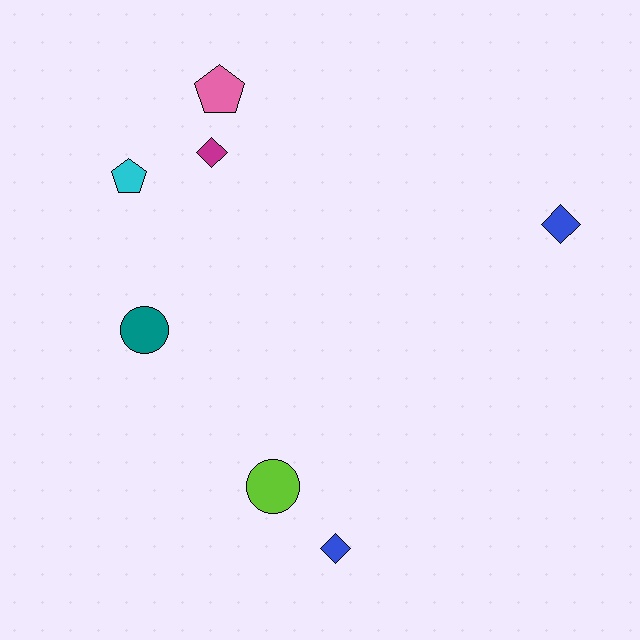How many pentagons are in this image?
There are 2 pentagons.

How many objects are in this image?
There are 7 objects.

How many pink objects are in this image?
There is 1 pink object.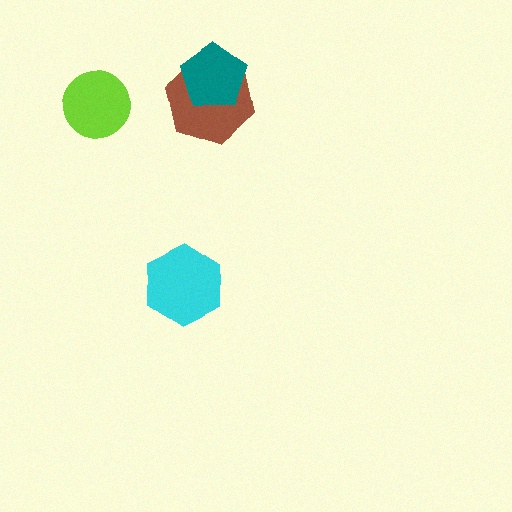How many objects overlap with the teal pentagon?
1 object overlaps with the teal pentagon.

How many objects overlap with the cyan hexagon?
0 objects overlap with the cyan hexagon.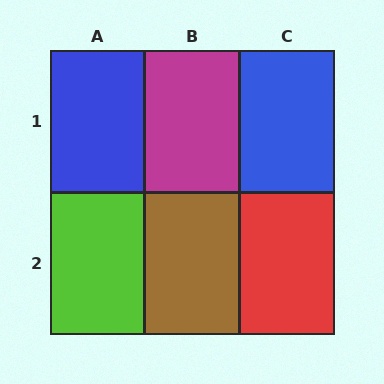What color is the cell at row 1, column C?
Blue.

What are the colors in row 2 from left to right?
Lime, brown, red.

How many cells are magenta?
1 cell is magenta.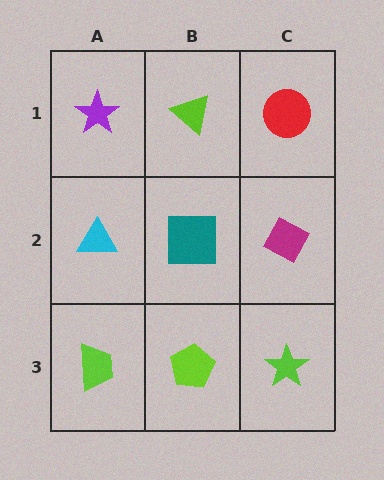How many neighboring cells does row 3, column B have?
3.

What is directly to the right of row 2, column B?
A magenta diamond.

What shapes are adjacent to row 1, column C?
A magenta diamond (row 2, column C), a lime triangle (row 1, column B).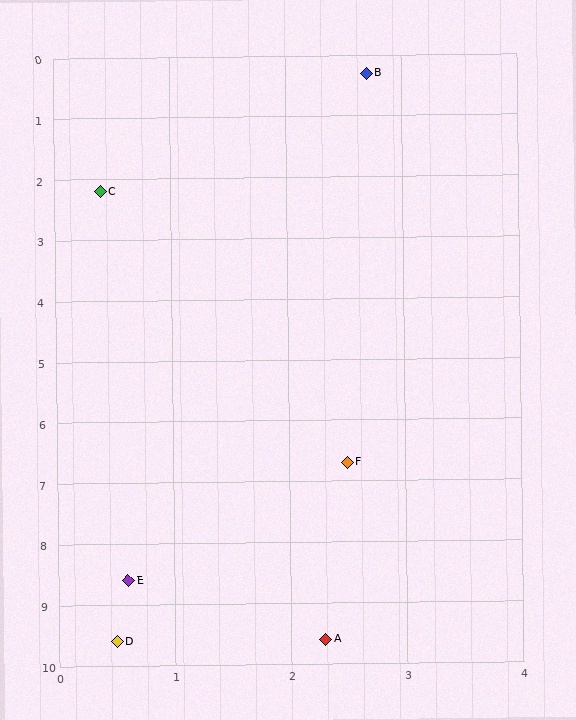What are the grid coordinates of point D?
Point D is at approximately (0.5, 9.6).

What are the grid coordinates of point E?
Point E is at approximately (0.6, 8.6).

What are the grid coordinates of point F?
Point F is at approximately (2.5, 6.7).